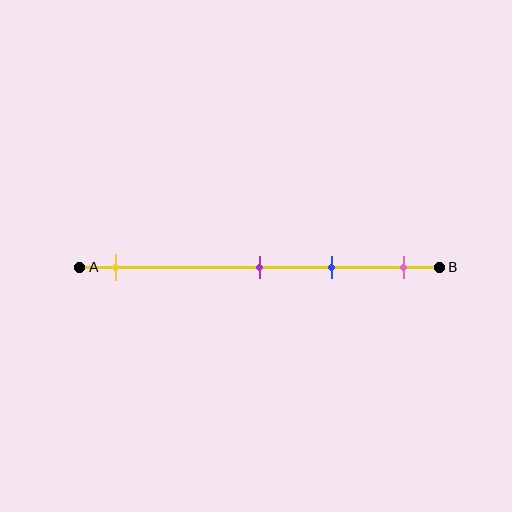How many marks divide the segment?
There are 4 marks dividing the segment.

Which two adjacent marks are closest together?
The purple and blue marks are the closest adjacent pair.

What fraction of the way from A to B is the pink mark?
The pink mark is approximately 90% (0.9) of the way from A to B.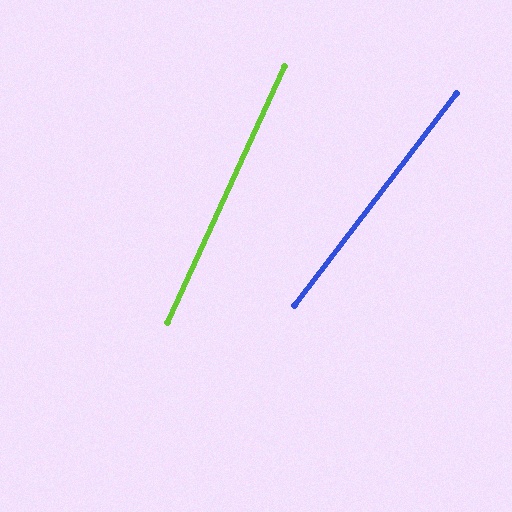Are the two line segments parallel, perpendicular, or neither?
Neither parallel nor perpendicular — they differ by about 13°.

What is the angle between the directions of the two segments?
Approximately 13 degrees.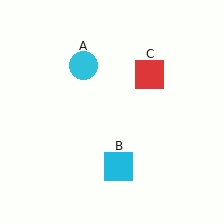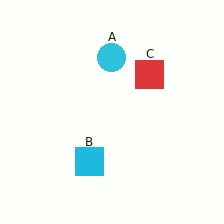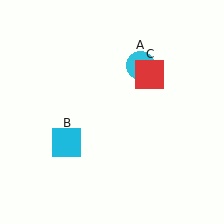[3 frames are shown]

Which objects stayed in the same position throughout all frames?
Red square (object C) remained stationary.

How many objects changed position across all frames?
2 objects changed position: cyan circle (object A), cyan square (object B).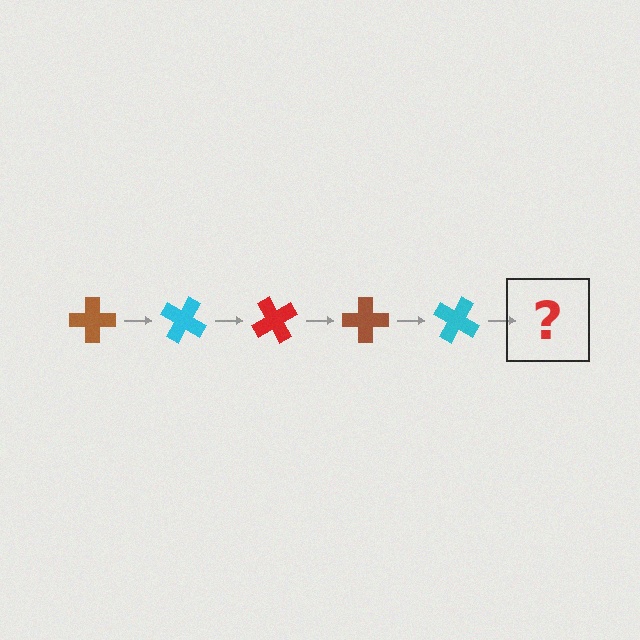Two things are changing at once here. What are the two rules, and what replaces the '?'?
The two rules are that it rotates 30 degrees each step and the color cycles through brown, cyan, and red. The '?' should be a red cross, rotated 150 degrees from the start.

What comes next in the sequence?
The next element should be a red cross, rotated 150 degrees from the start.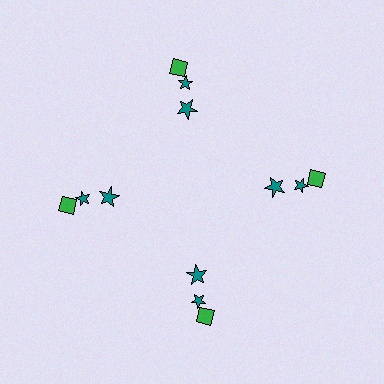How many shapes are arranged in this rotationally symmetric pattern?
There are 12 shapes, arranged in 4 groups of 3.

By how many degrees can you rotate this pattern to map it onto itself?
The pattern maps onto itself every 90 degrees of rotation.